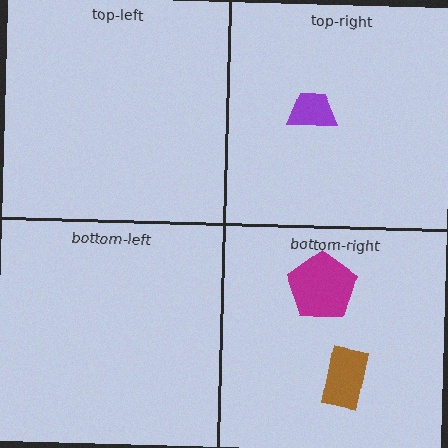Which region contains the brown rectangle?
The bottom-right region.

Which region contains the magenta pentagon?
The bottom-right region.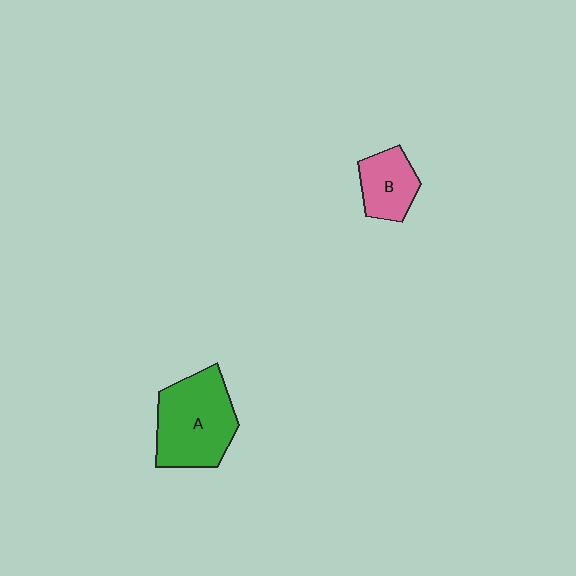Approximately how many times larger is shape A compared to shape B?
Approximately 1.9 times.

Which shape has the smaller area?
Shape B (pink).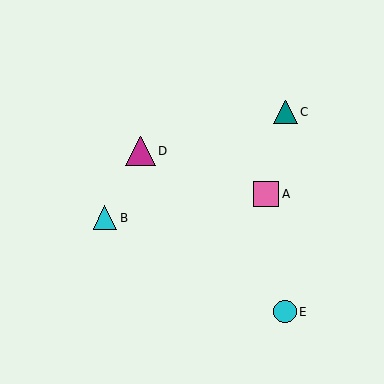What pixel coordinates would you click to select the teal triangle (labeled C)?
Click at (286, 112) to select the teal triangle C.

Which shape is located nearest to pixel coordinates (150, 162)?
The magenta triangle (labeled D) at (141, 151) is nearest to that location.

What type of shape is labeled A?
Shape A is a pink square.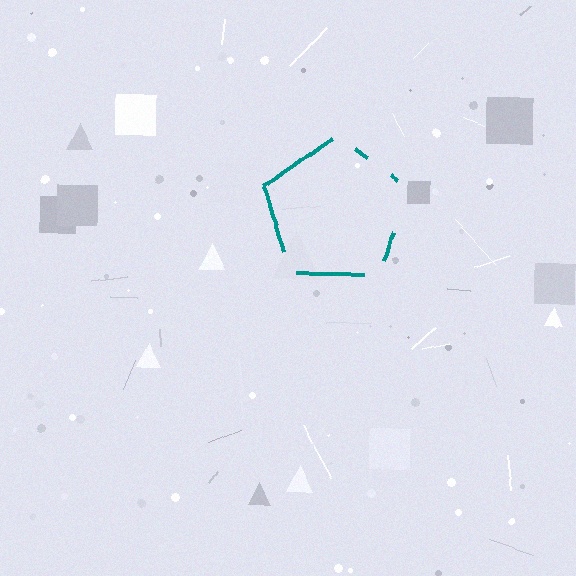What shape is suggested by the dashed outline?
The dashed outline suggests a pentagon.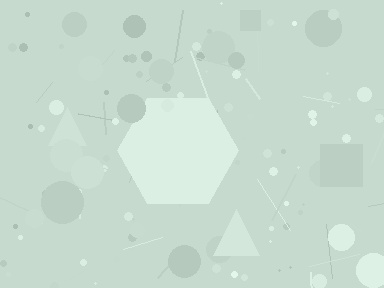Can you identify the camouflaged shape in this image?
The camouflaged shape is a hexagon.